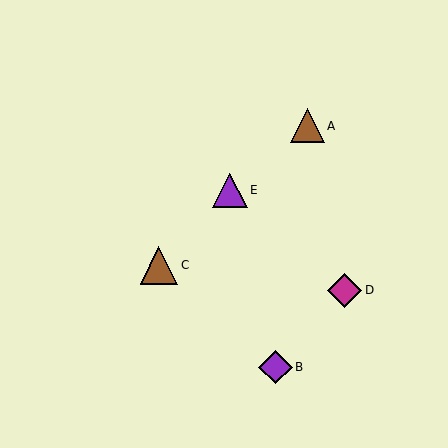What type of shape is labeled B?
Shape B is a purple diamond.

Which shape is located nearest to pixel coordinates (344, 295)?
The magenta diamond (labeled D) at (344, 290) is nearest to that location.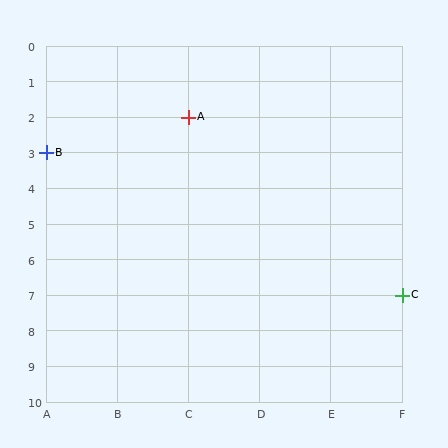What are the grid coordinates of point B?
Point B is at grid coordinates (A, 3).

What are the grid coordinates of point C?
Point C is at grid coordinates (F, 7).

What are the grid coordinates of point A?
Point A is at grid coordinates (C, 2).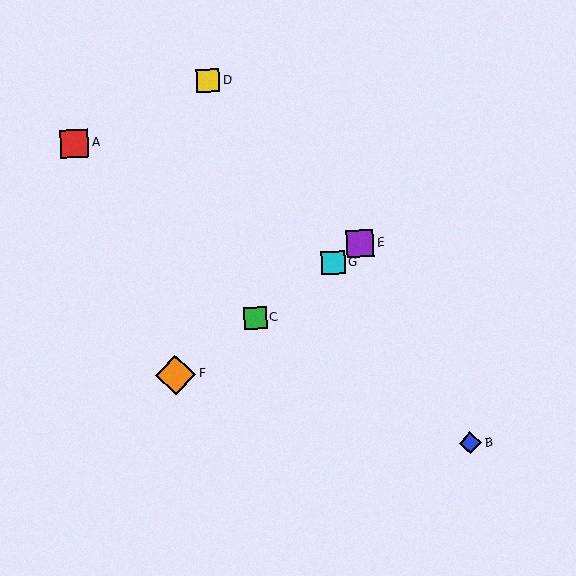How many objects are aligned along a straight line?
4 objects (C, E, F, G) are aligned along a straight line.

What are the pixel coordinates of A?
Object A is at (74, 143).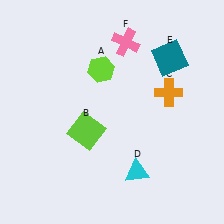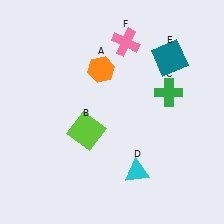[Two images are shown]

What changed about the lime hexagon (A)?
In Image 1, A is lime. In Image 2, it changed to orange.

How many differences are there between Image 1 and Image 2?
There are 2 differences between the two images.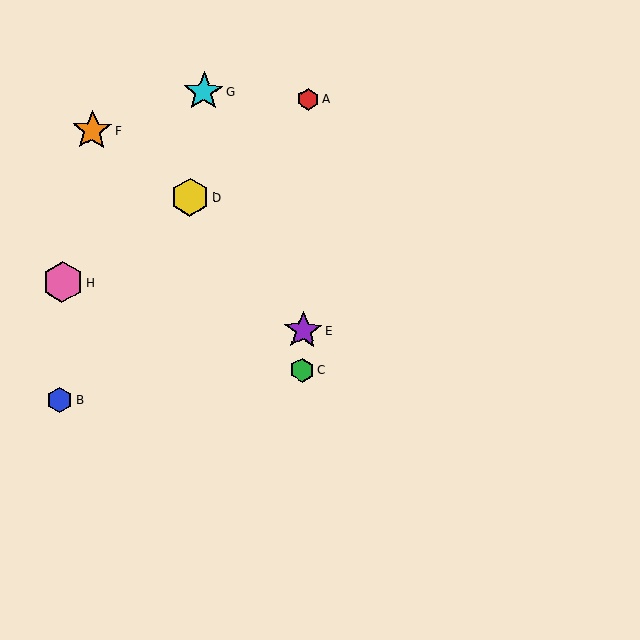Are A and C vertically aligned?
Yes, both are at x≈308.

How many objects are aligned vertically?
3 objects (A, C, E) are aligned vertically.